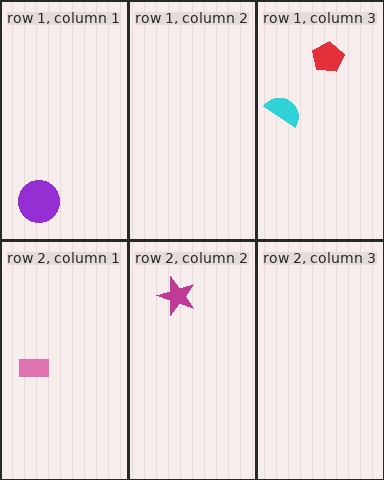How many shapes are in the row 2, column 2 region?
1.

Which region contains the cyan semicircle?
The row 1, column 3 region.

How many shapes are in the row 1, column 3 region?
2.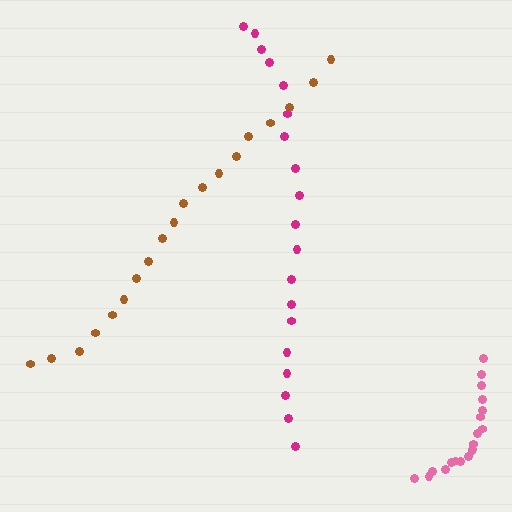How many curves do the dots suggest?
There are 3 distinct paths.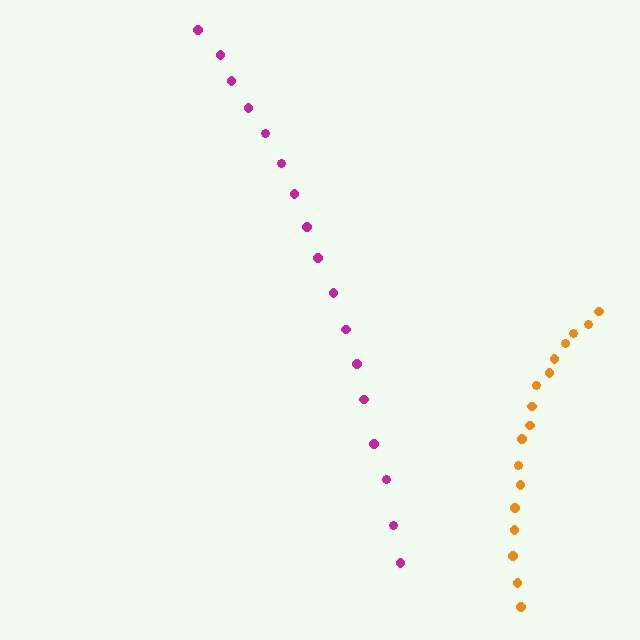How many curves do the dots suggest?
There are 2 distinct paths.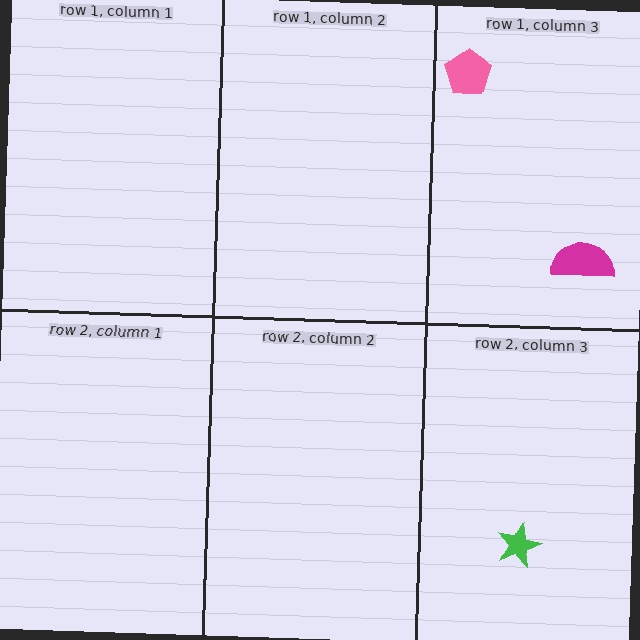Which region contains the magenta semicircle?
The row 1, column 3 region.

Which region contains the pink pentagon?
The row 1, column 3 region.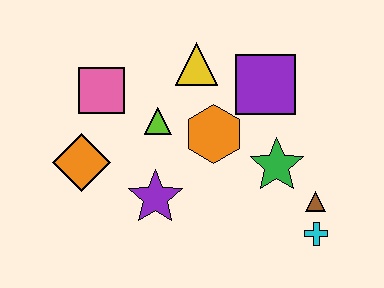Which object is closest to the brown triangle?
The cyan cross is closest to the brown triangle.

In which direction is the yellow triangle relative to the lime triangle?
The yellow triangle is above the lime triangle.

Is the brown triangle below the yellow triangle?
Yes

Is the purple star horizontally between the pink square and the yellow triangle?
Yes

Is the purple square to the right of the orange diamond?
Yes